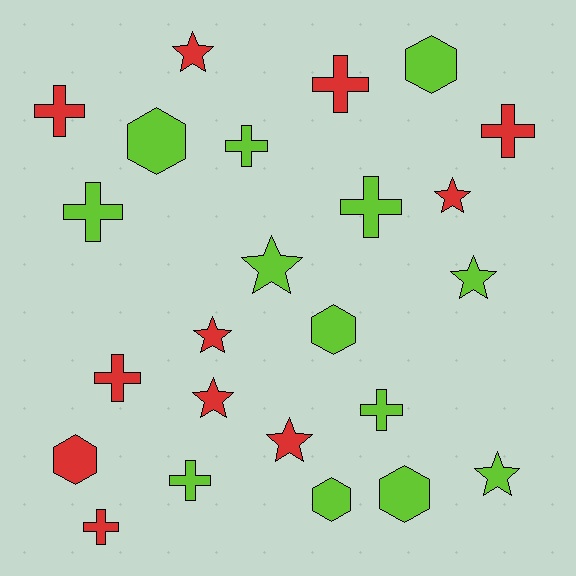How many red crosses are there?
There are 5 red crosses.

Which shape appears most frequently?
Cross, with 10 objects.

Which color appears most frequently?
Lime, with 13 objects.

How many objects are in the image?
There are 24 objects.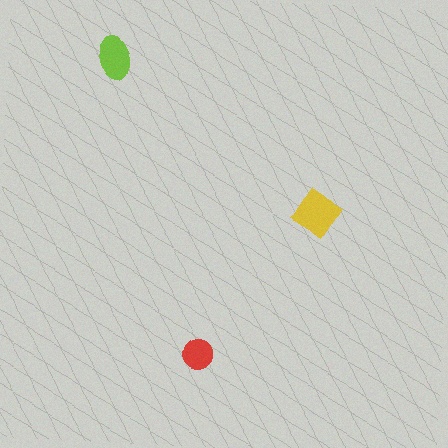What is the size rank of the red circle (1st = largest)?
3rd.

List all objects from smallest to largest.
The red circle, the lime ellipse, the yellow diamond.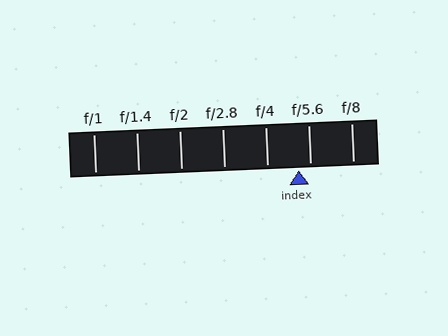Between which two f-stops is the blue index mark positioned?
The index mark is between f/4 and f/5.6.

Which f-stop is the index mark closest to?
The index mark is closest to f/5.6.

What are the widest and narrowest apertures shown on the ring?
The widest aperture shown is f/1 and the narrowest is f/8.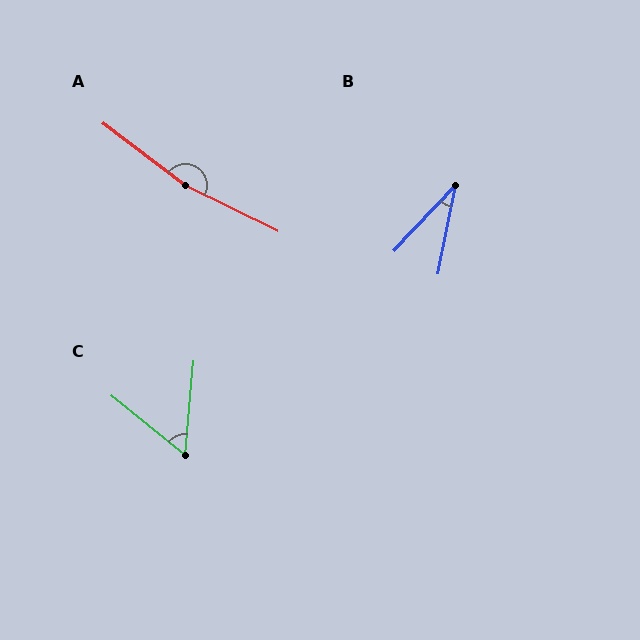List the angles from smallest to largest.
B (32°), C (56°), A (169°).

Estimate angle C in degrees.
Approximately 56 degrees.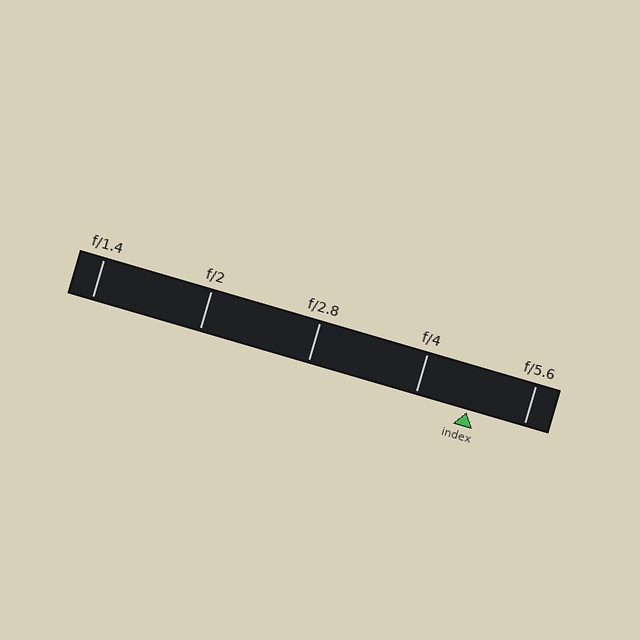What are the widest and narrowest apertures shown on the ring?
The widest aperture shown is f/1.4 and the narrowest is f/5.6.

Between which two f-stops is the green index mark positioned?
The index mark is between f/4 and f/5.6.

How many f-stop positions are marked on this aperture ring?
There are 5 f-stop positions marked.